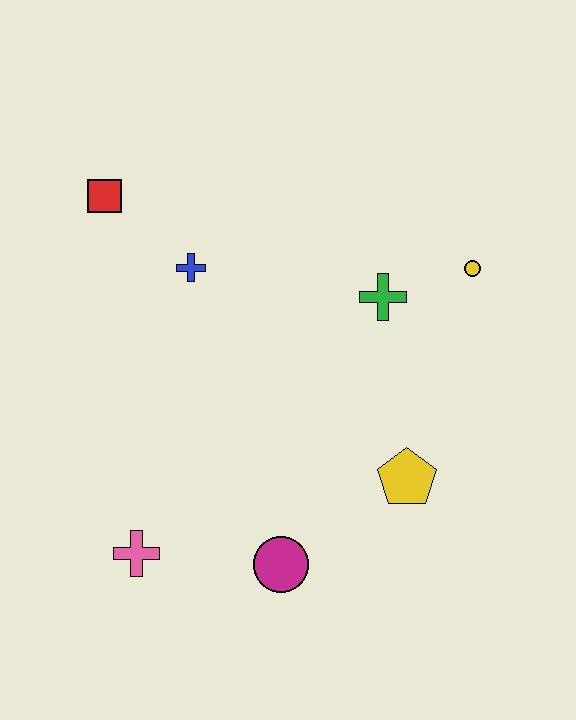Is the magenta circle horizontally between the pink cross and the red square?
No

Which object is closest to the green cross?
The yellow circle is closest to the green cross.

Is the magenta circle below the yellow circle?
Yes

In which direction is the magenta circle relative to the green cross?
The magenta circle is below the green cross.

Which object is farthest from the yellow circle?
The pink cross is farthest from the yellow circle.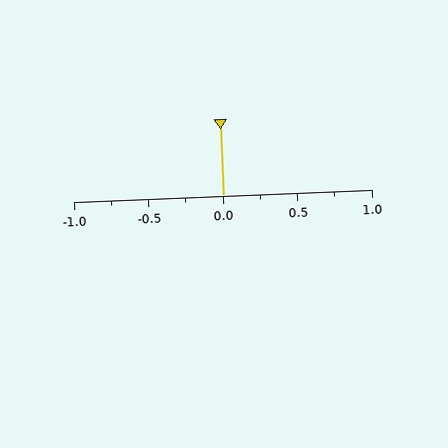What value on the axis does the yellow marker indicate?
The marker indicates approximately 0.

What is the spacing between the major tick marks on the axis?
The major ticks are spaced 0.5 apart.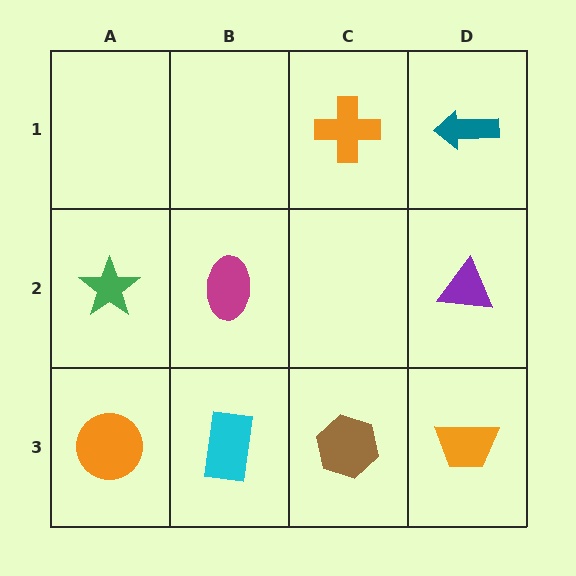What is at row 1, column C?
An orange cross.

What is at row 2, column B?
A magenta ellipse.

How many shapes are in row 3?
4 shapes.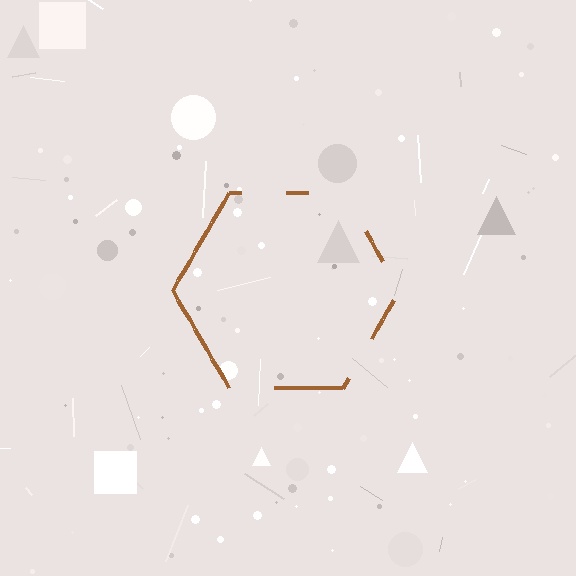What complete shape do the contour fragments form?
The contour fragments form a hexagon.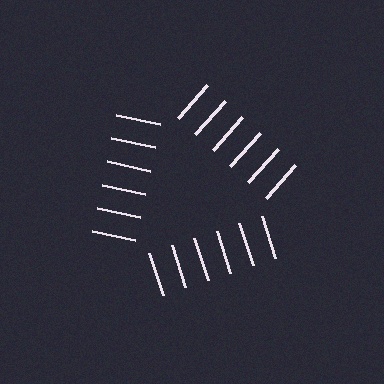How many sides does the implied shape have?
3 sides — the line-ends trace a triangle.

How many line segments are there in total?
18 — 6 along each of the 3 edges.